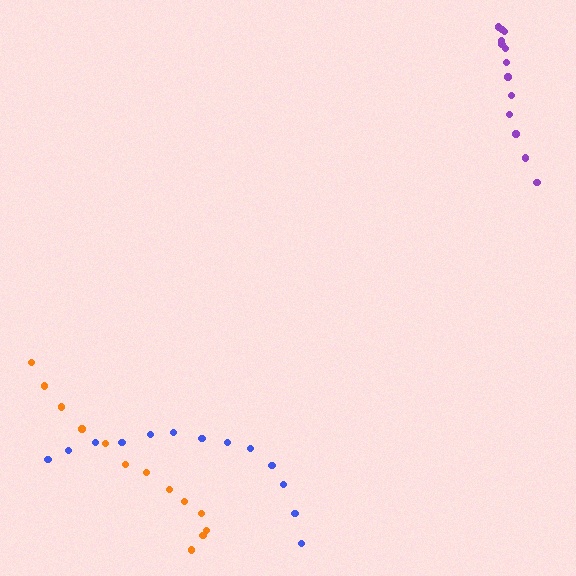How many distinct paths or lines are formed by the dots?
There are 3 distinct paths.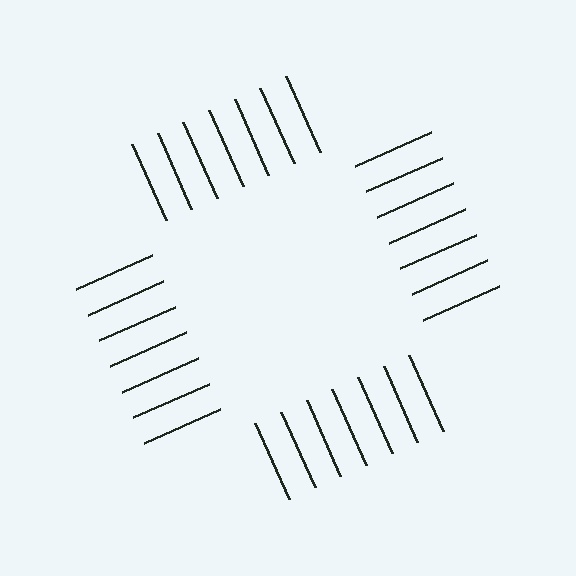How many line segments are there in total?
28 — 7 along each of the 4 edges.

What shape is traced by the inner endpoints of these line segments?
An illusory square — the line segments terminate on its edges but no continuous stroke is drawn.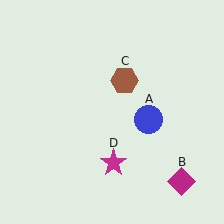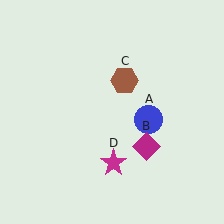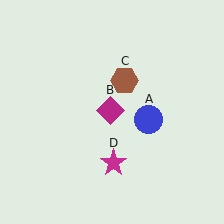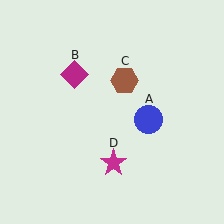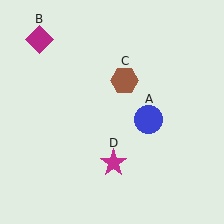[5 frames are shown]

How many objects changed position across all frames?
1 object changed position: magenta diamond (object B).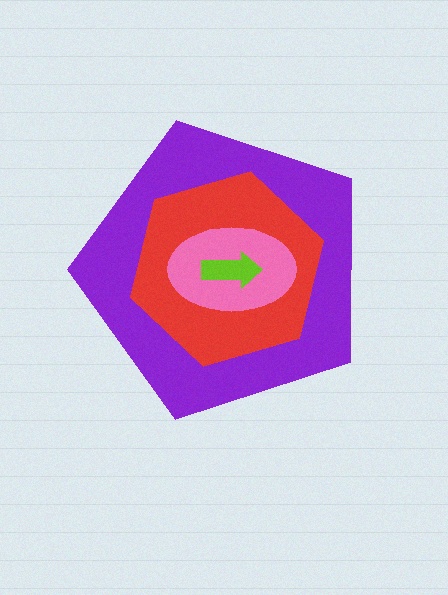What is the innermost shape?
The lime arrow.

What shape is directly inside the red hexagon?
The pink ellipse.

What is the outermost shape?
The purple pentagon.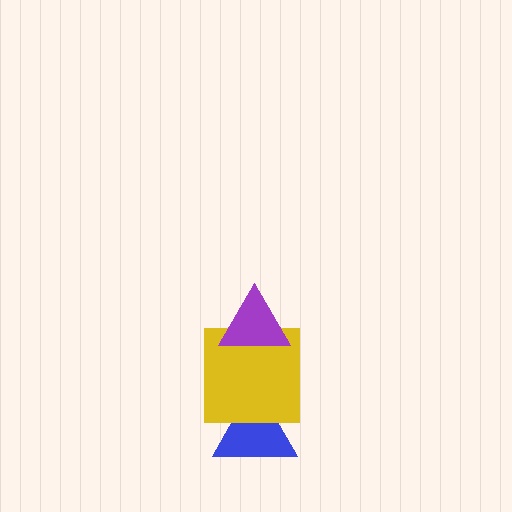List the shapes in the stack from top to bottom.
From top to bottom: the purple triangle, the yellow square, the blue triangle.